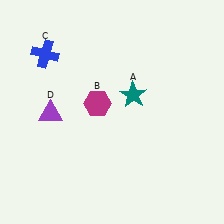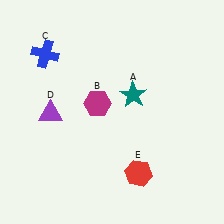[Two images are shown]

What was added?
A red hexagon (E) was added in Image 2.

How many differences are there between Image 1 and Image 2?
There is 1 difference between the two images.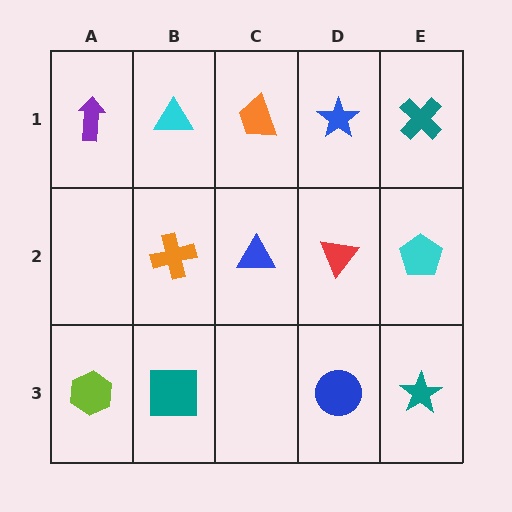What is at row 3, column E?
A teal star.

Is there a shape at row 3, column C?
No, that cell is empty.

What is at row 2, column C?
A blue triangle.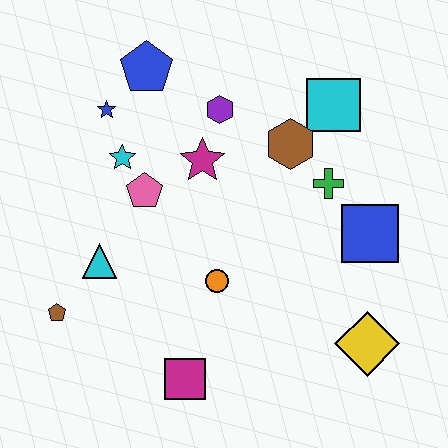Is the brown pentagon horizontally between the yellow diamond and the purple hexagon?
No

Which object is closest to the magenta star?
The purple hexagon is closest to the magenta star.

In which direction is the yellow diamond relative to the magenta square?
The yellow diamond is to the right of the magenta square.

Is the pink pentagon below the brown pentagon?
No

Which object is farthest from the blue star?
The yellow diamond is farthest from the blue star.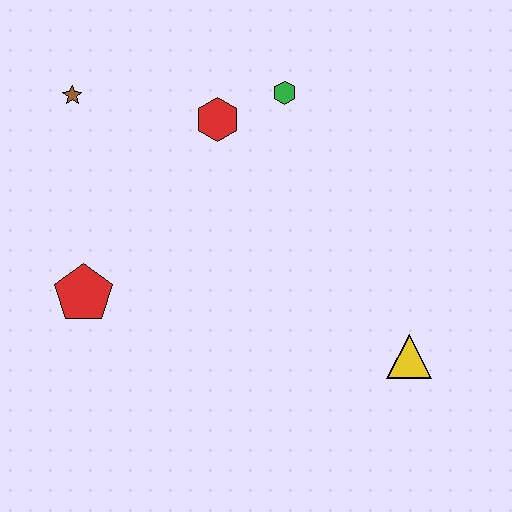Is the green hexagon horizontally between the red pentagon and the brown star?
No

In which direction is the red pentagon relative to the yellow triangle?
The red pentagon is to the left of the yellow triangle.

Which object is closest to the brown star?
The red hexagon is closest to the brown star.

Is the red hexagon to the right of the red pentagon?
Yes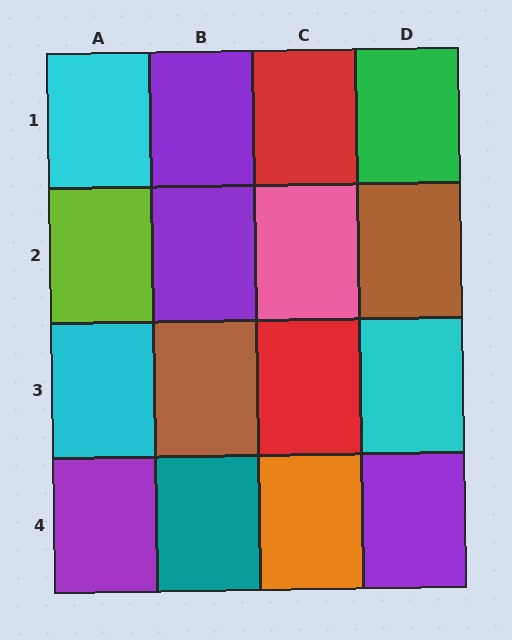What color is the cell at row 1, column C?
Red.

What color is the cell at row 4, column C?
Orange.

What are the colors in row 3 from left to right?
Cyan, brown, red, cyan.